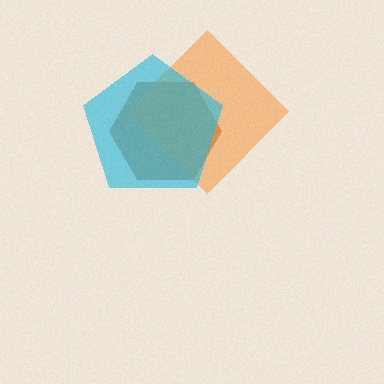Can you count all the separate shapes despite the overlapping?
Yes, there are 3 separate shapes.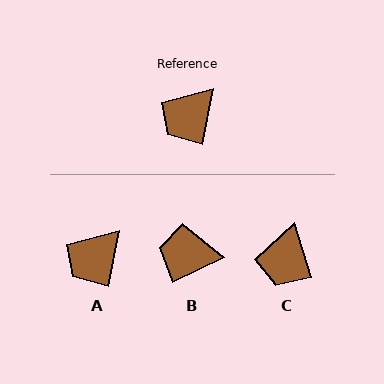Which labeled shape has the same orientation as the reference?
A.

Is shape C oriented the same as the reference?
No, it is off by about 27 degrees.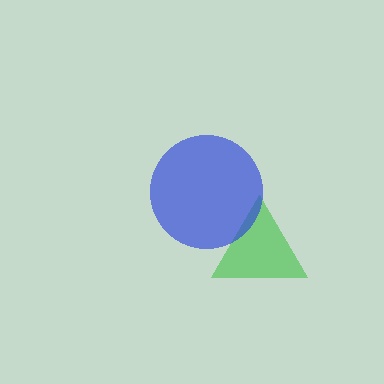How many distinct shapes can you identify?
There are 2 distinct shapes: a green triangle, a blue circle.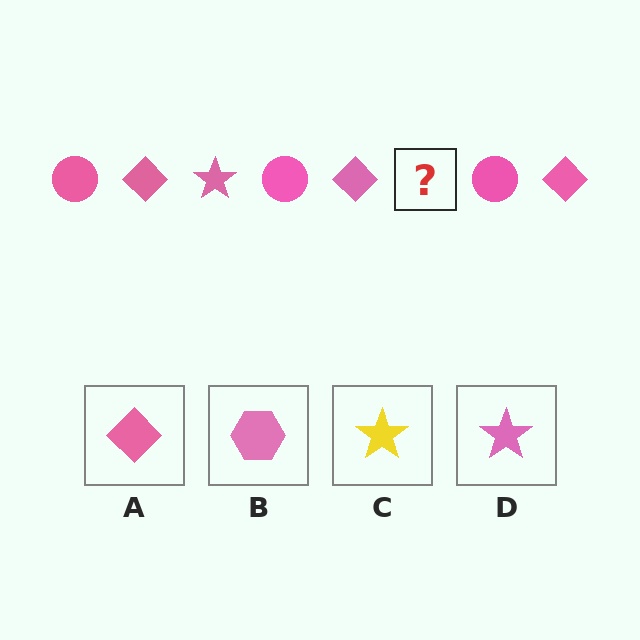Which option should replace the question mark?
Option D.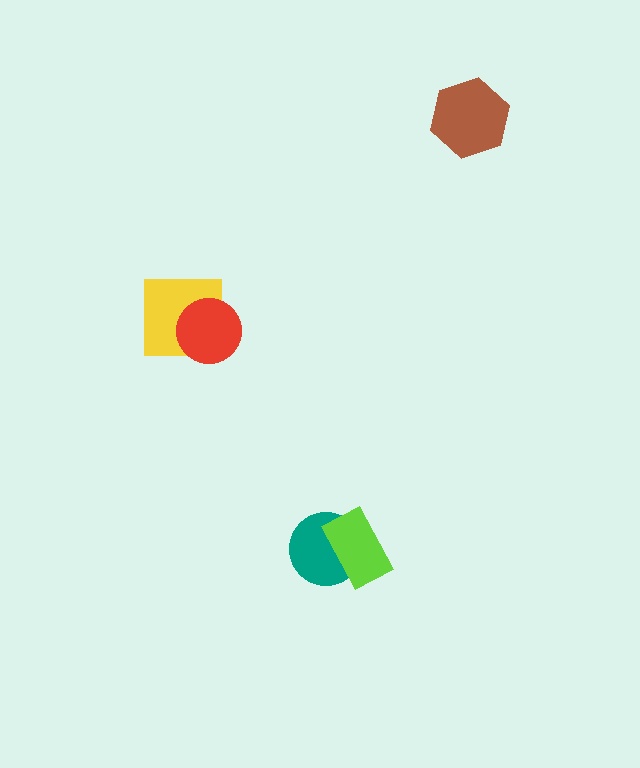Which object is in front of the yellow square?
The red circle is in front of the yellow square.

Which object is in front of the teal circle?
The lime rectangle is in front of the teal circle.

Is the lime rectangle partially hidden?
No, no other shape covers it.